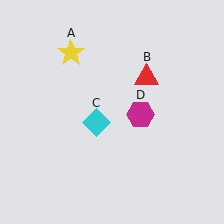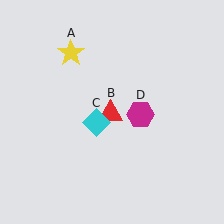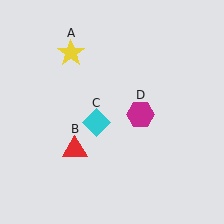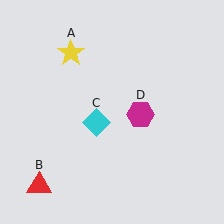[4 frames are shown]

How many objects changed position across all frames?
1 object changed position: red triangle (object B).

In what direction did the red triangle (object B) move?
The red triangle (object B) moved down and to the left.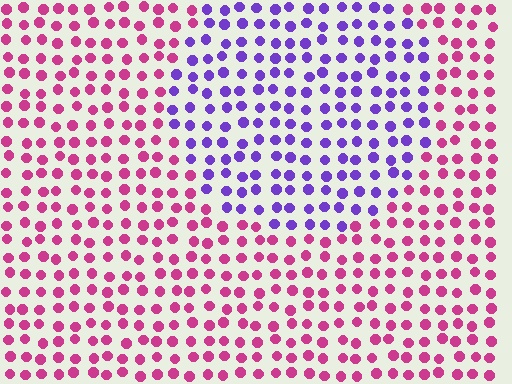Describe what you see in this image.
The image is filled with small magenta elements in a uniform arrangement. A circle-shaped region is visible where the elements are tinted to a slightly different hue, forming a subtle color boundary.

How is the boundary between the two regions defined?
The boundary is defined purely by a slight shift in hue (about 62 degrees). Spacing, size, and orientation are identical on both sides.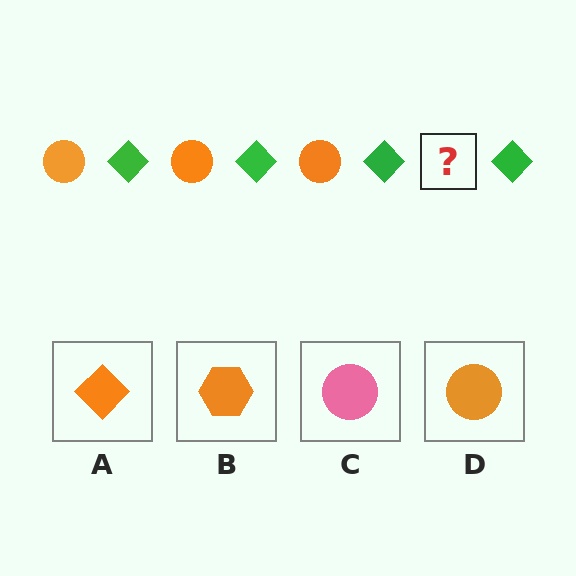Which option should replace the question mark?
Option D.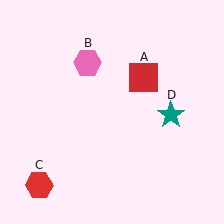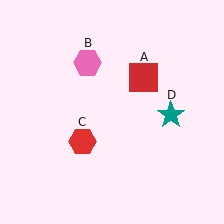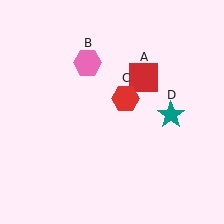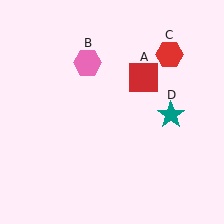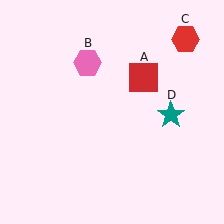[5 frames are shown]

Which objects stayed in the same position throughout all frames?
Red square (object A) and pink hexagon (object B) and teal star (object D) remained stationary.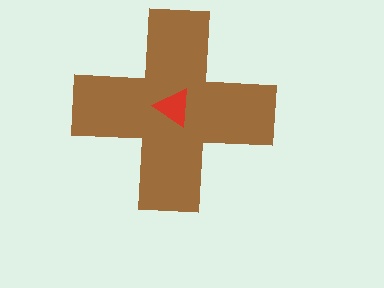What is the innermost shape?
The red triangle.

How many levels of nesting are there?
2.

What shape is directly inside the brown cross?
The red triangle.